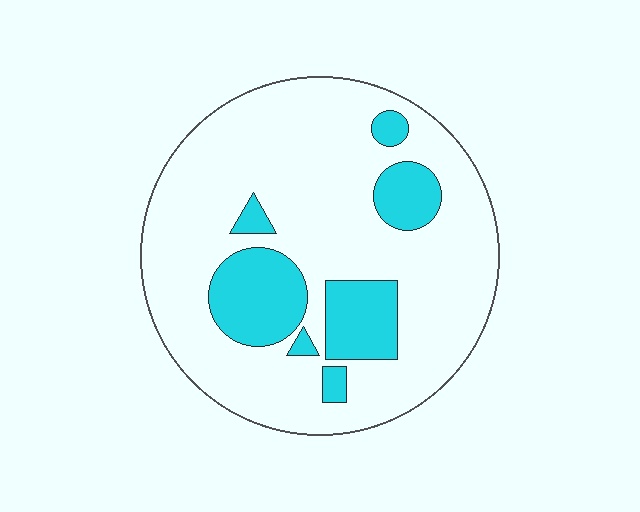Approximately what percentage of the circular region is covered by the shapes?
Approximately 20%.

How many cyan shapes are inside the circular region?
7.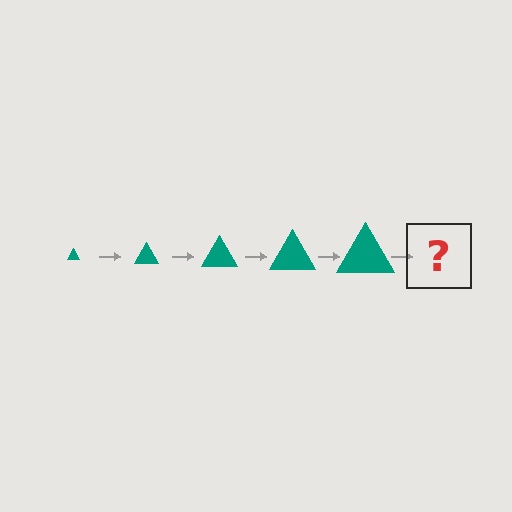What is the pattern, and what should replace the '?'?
The pattern is that the triangle gets progressively larger each step. The '?' should be a teal triangle, larger than the previous one.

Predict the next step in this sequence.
The next step is a teal triangle, larger than the previous one.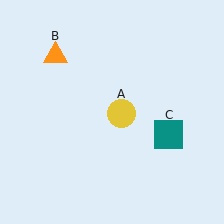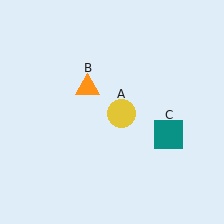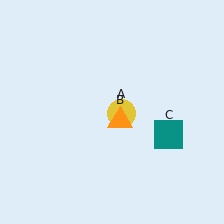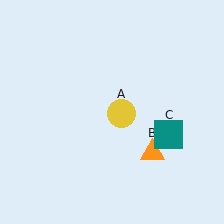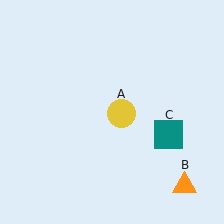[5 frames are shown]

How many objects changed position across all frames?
1 object changed position: orange triangle (object B).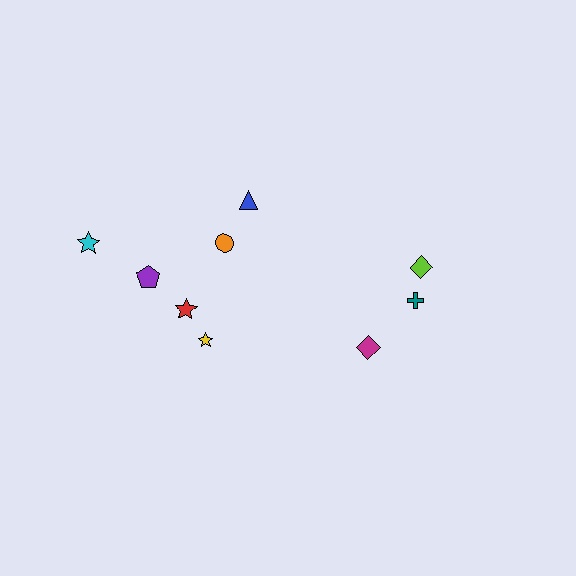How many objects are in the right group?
There are 3 objects.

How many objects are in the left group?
There are 6 objects.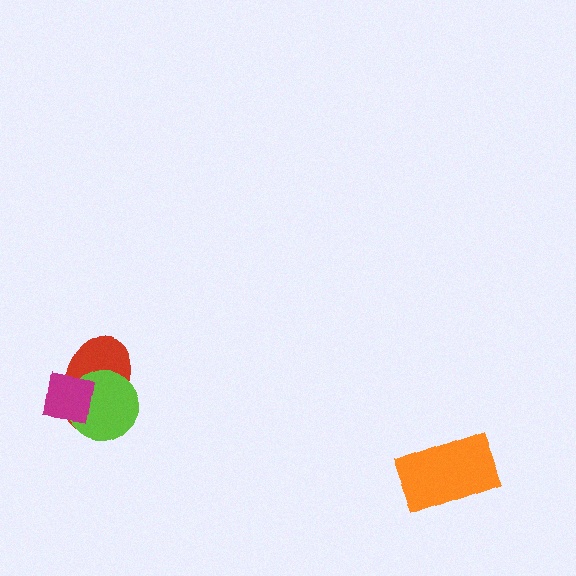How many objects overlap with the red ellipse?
2 objects overlap with the red ellipse.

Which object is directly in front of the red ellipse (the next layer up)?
The lime circle is directly in front of the red ellipse.